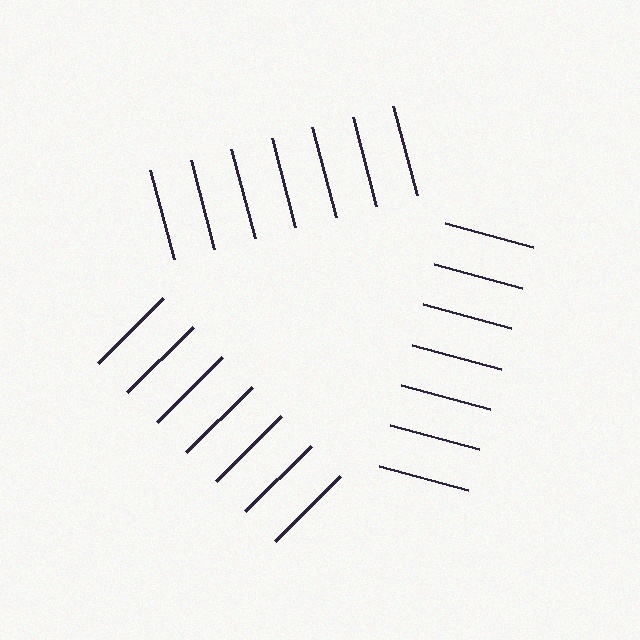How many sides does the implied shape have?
3 sides — the line-ends trace a triangle.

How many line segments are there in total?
21 — 7 along each of the 3 edges.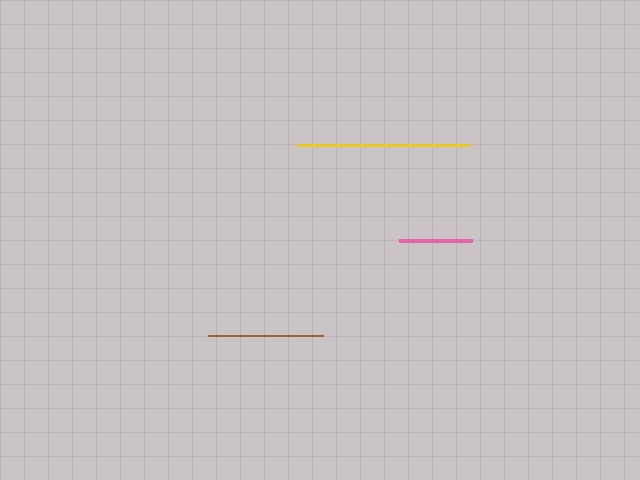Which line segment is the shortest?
The pink line is the shortest at approximately 73 pixels.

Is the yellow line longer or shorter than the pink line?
The yellow line is longer than the pink line.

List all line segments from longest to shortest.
From longest to shortest: yellow, brown, pink.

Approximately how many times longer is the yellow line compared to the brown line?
The yellow line is approximately 1.5 times the length of the brown line.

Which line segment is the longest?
The yellow line is the longest at approximately 173 pixels.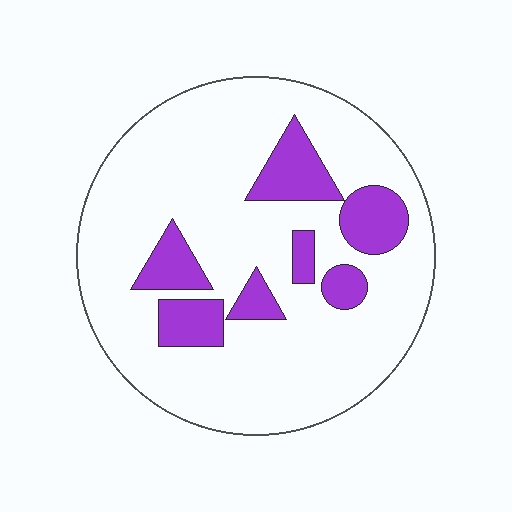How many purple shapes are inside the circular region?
7.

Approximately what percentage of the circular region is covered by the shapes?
Approximately 20%.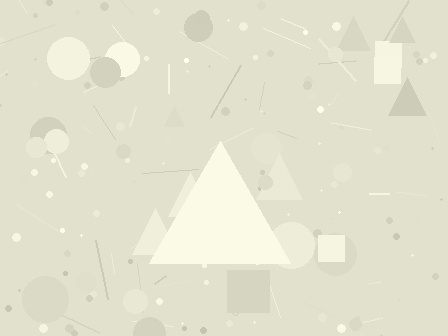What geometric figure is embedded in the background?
A triangle is embedded in the background.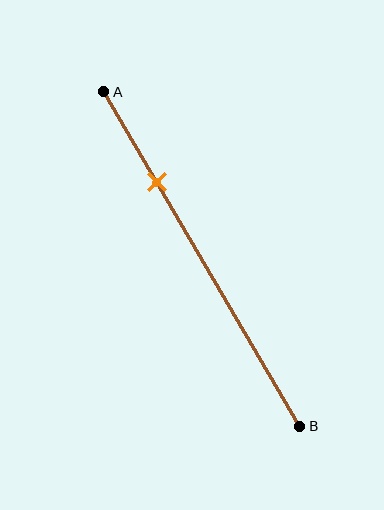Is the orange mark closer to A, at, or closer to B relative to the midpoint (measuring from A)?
The orange mark is closer to point A than the midpoint of segment AB.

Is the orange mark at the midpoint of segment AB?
No, the mark is at about 25% from A, not at the 50% midpoint.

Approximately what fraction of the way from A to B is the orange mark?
The orange mark is approximately 25% of the way from A to B.